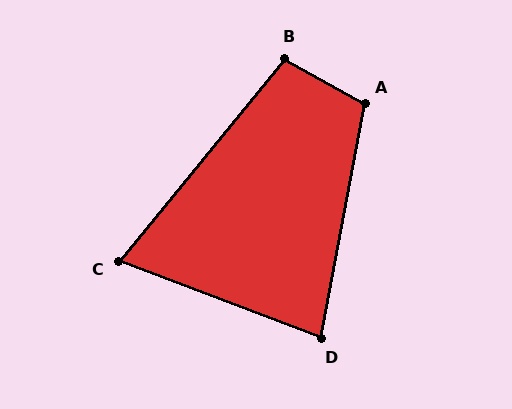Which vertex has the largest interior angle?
A, at approximately 109 degrees.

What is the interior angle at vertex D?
Approximately 80 degrees (acute).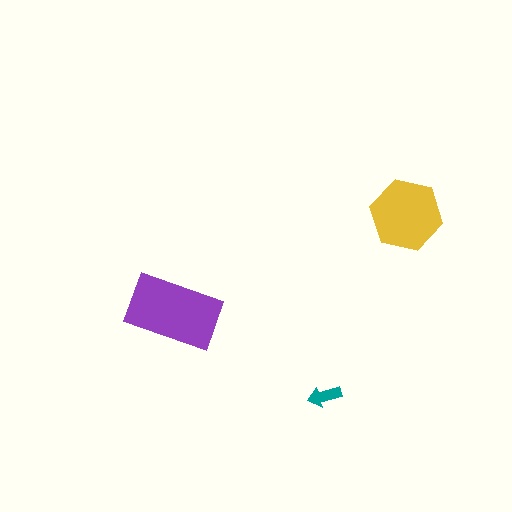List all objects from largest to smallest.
The purple rectangle, the yellow hexagon, the teal arrow.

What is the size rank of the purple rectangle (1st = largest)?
1st.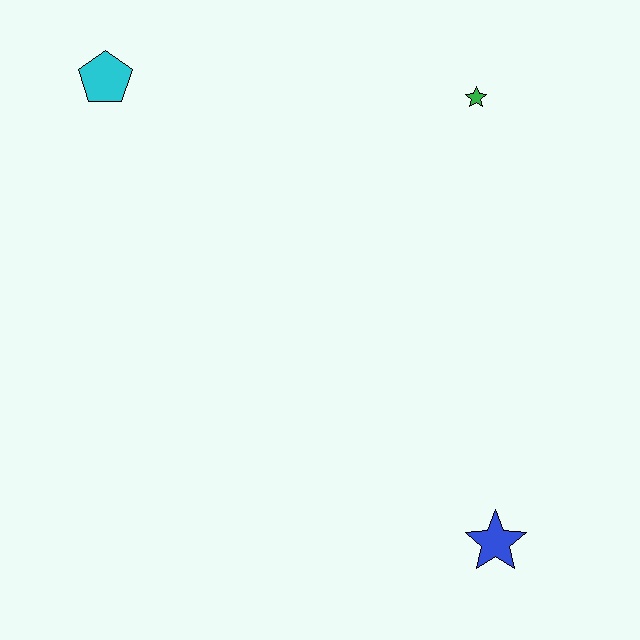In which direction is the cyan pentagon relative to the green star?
The cyan pentagon is to the left of the green star.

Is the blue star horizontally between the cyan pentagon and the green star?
No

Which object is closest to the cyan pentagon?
The green star is closest to the cyan pentagon.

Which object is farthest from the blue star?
The cyan pentagon is farthest from the blue star.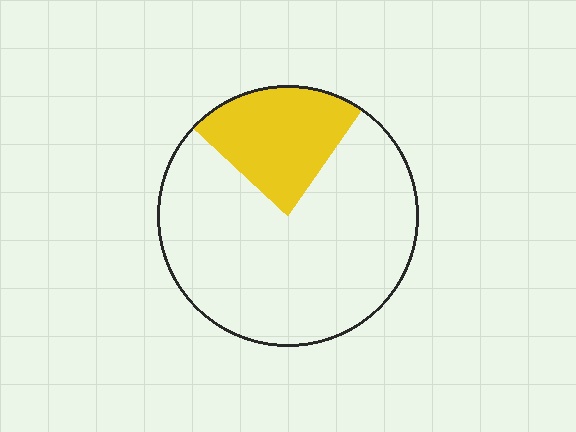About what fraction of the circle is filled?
About one quarter (1/4).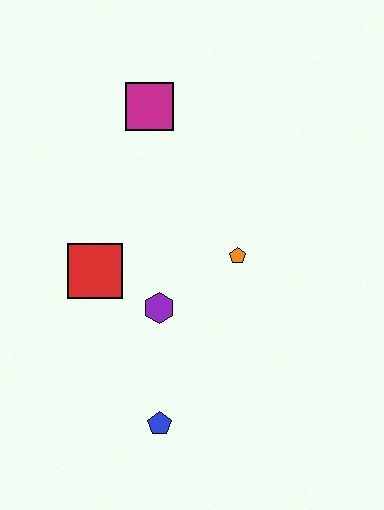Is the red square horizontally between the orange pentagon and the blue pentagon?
No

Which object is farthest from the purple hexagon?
The magenta square is farthest from the purple hexagon.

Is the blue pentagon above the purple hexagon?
No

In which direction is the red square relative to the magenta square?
The red square is below the magenta square.